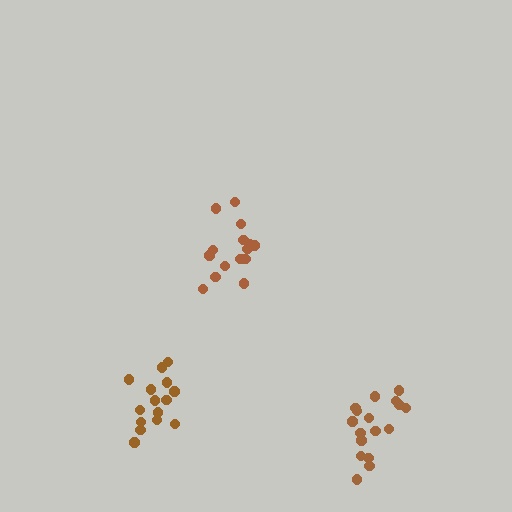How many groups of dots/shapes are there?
There are 3 groups.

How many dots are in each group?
Group 1: 17 dots, Group 2: 15 dots, Group 3: 15 dots (47 total).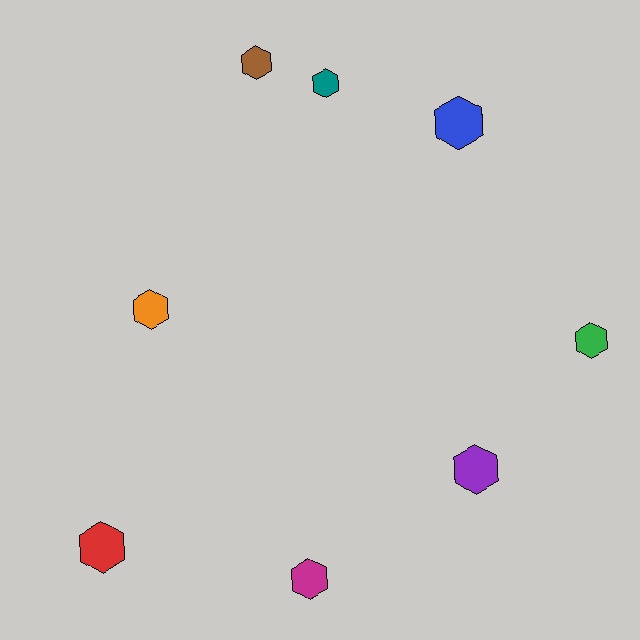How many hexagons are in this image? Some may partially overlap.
There are 8 hexagons.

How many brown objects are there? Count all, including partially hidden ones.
There is 1 brown object.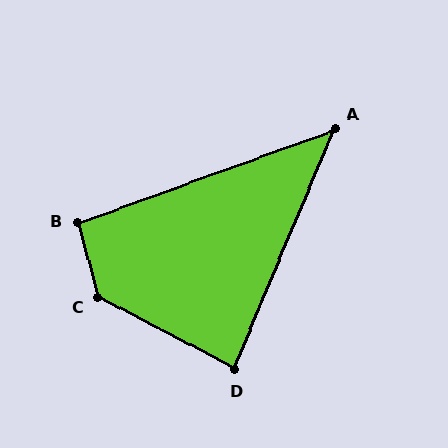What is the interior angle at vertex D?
Approximately 85 degrees (acute).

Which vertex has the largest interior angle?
C, at approximately 133 degrees.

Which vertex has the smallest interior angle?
A, at approximately 47 degrees.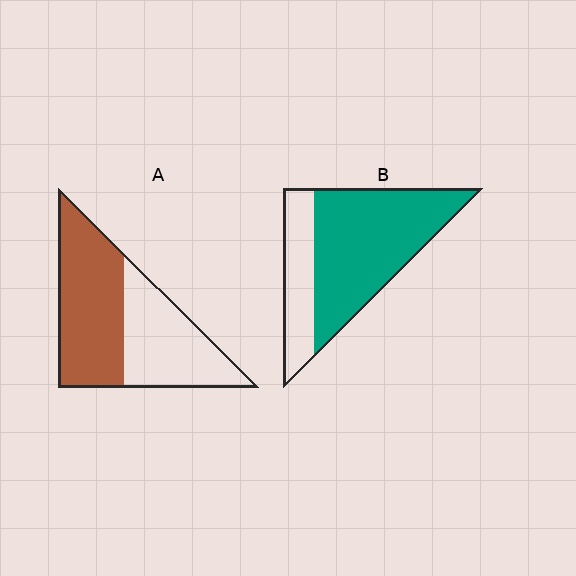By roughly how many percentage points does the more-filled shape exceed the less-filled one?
By roughly 15 percentage points (B over A).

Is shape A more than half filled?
Yes.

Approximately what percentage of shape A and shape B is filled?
A is approximately 55% and B is approximately 70%.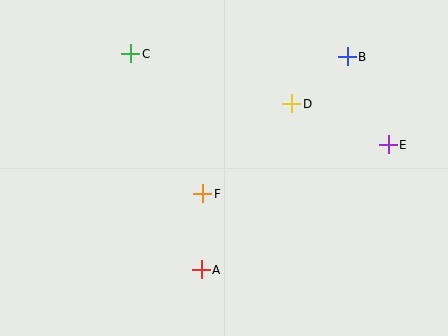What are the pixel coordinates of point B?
Point B is at (347, 57).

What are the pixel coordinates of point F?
Point F is at (203, 194).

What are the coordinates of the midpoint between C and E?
The midpoint between C and E is at (260, 99).